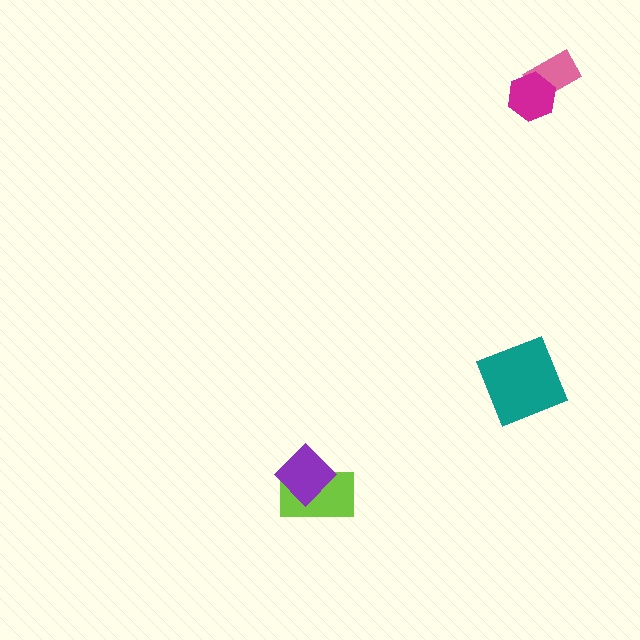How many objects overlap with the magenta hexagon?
1 object overlaps with the magenta hexagon.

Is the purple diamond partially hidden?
No, no other shape covers it.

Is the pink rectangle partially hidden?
Yes, it is partially covered by another shape.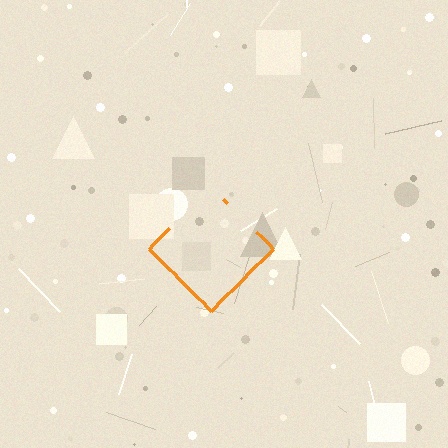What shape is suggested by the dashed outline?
The dashed outline suggests a diamond.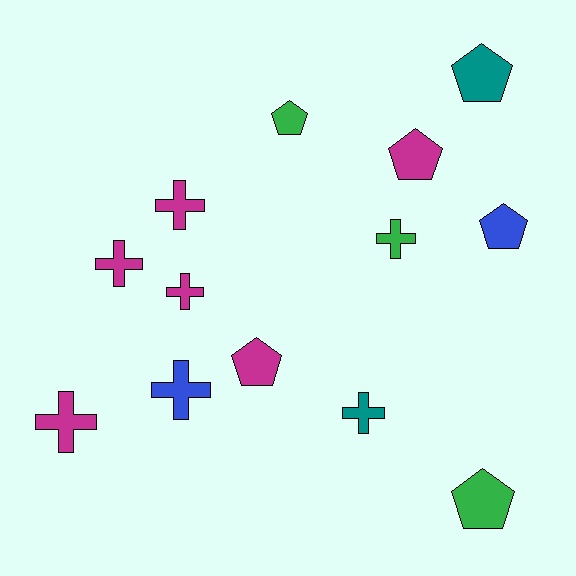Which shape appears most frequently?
Cross, with 7 objects.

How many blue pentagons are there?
There is 1 blue pentagon.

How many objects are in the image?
There are 13 objects.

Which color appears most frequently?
Magenta, with 6 objects.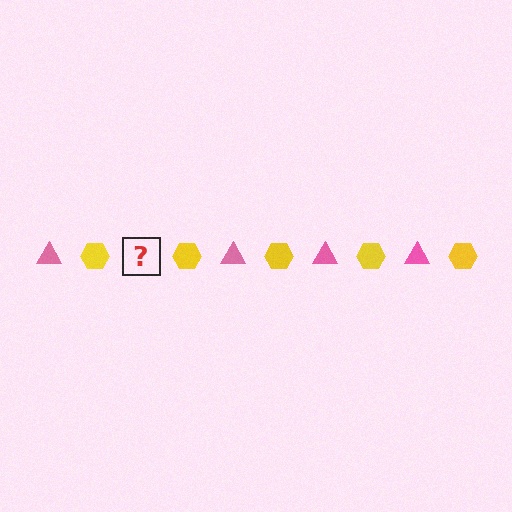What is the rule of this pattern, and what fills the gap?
The rule is that the pattern alternates between pink triangle and yellow hexagon. The gap should be filled with a pink triangle.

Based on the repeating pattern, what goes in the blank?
The blank should be a pink triangle.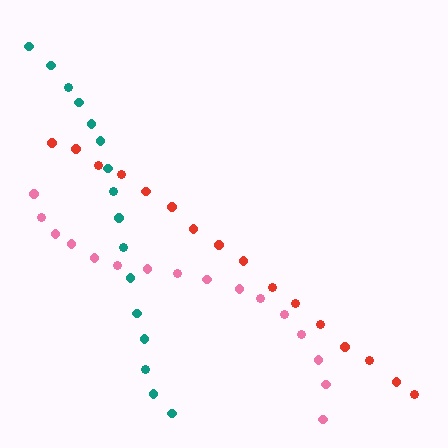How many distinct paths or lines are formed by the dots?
There are 3 distinct paths.